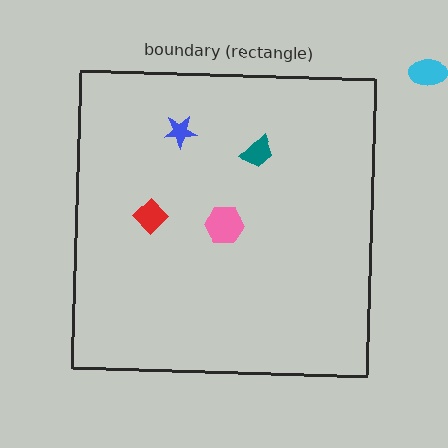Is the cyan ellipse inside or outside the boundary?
Outside.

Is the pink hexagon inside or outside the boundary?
Inside.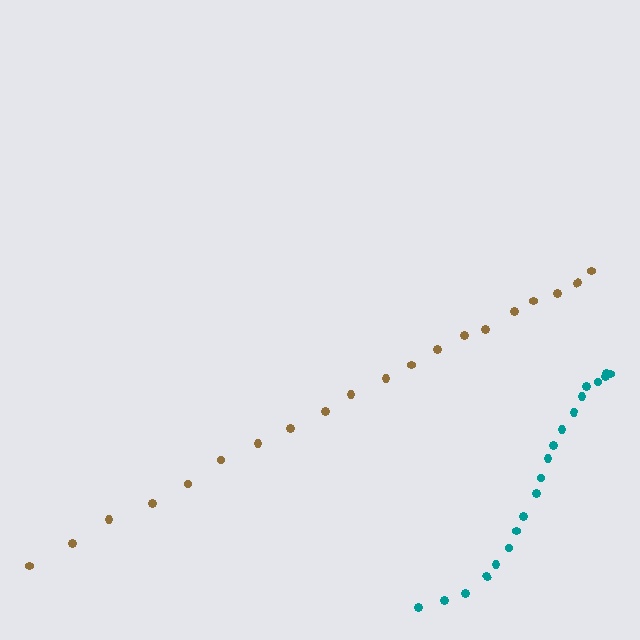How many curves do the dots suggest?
There are 2 distinct paths.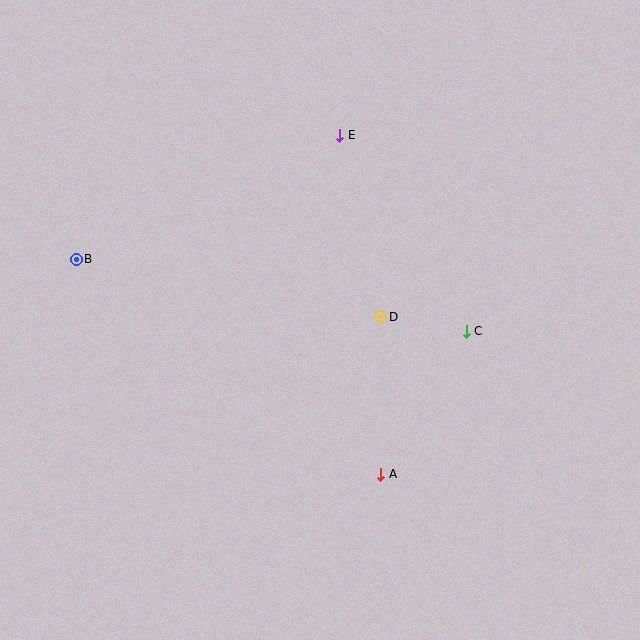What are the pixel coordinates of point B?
Point B is at (76, 259).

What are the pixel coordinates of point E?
Point E is at (340, 135).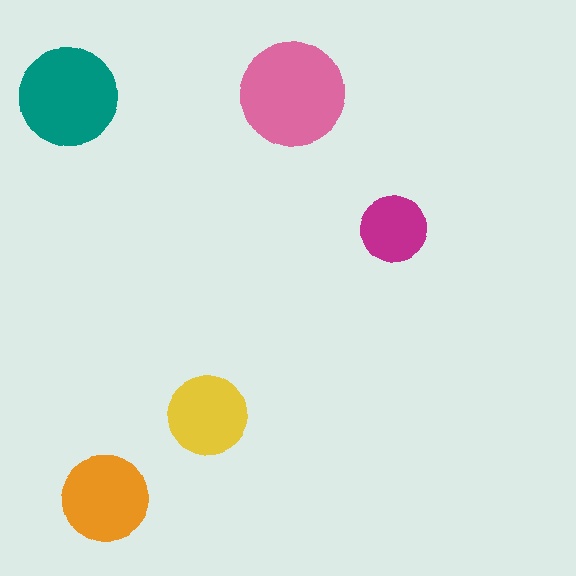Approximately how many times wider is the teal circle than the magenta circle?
About 1.5 times wider.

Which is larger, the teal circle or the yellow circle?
The teal one.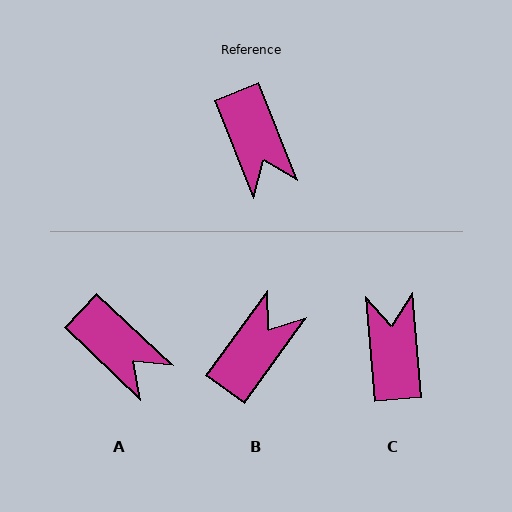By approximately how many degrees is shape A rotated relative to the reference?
Approximately 24 degrees counter-clockwise.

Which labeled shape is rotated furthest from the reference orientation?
C, about 163 degrees away.